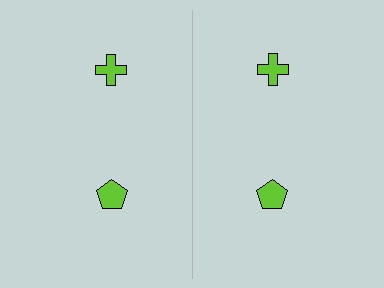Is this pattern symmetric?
Yes, this pattern has bilateral (reflection) symmetry.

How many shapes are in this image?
There are 4 shapes in this image.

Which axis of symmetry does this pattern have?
The pattern has a vertical axis of symmetry running through the center of the image.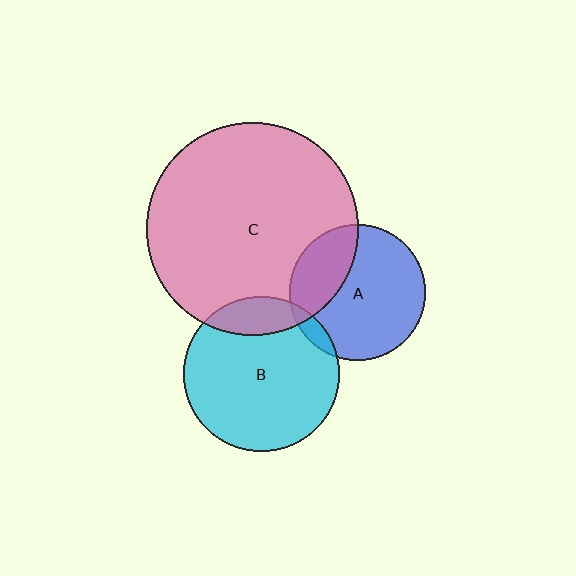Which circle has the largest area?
Circle C (pink).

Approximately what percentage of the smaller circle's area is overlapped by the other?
Approximately 15%.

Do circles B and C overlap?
Yes.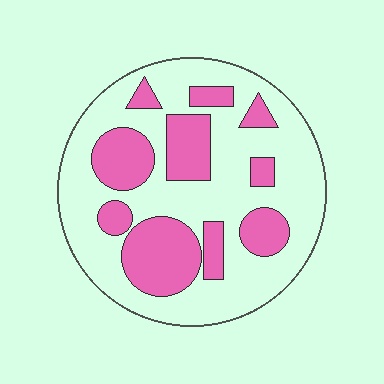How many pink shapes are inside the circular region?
10.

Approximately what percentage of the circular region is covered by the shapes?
Approximately 35%.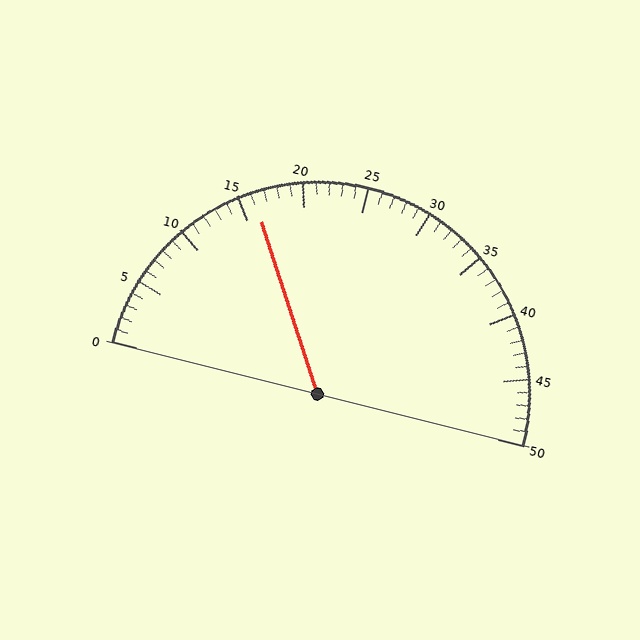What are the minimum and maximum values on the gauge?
The gauge ranges from 0 to 50.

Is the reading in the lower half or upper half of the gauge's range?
The reading is in the lower half of the range (0 to 50).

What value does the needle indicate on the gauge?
The needle indicates approximately 16.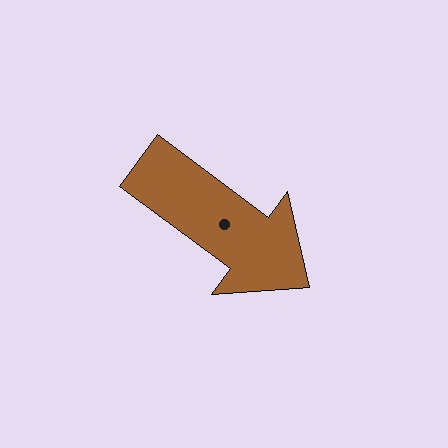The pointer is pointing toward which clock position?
Roughly 4 o'clock.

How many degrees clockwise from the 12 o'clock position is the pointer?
Approximately 126 degrees.